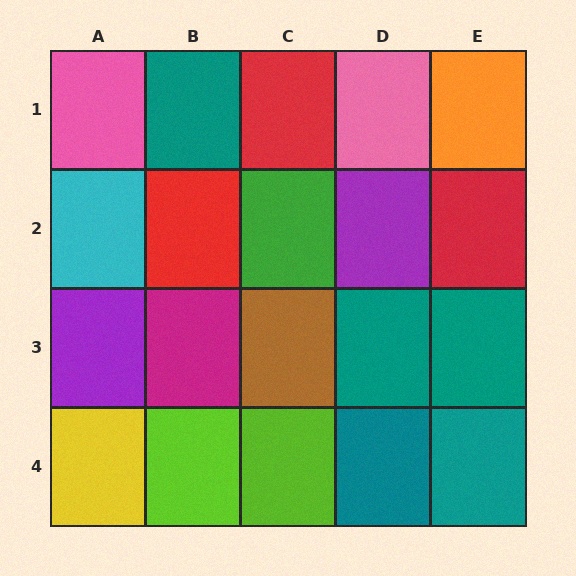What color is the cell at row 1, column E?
Orange.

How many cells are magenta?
1 cell is magenta.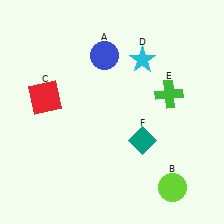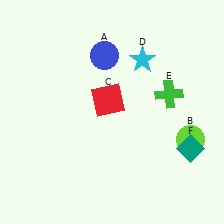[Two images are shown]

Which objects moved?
The objects that moved are: the lime circle (B), the red square (C), the teal diamond (F).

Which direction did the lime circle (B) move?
The lime circle (B) moved up.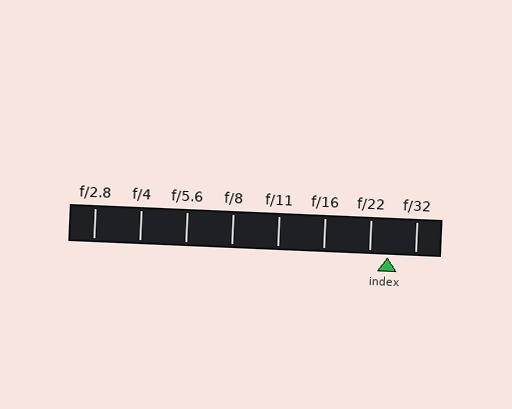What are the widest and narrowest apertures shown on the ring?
The widest aperture shown is f/2.8 and the narrowest is f/32.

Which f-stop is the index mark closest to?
The index mark is closest to f/22.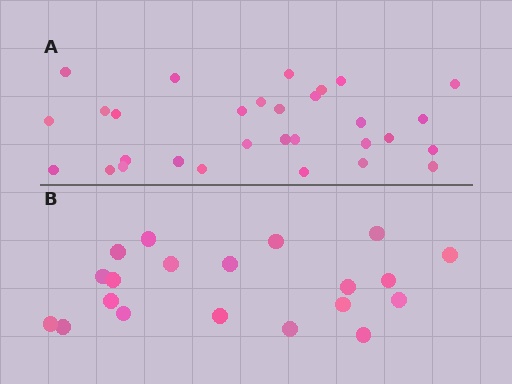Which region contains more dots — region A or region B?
Region A (the top region) has more dots.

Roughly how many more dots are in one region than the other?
Region A has roughly 10 or so more dots than region B.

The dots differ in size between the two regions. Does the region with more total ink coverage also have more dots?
No. Region B has more total ink coverage because its dots are larger, but region A actually contains more individual dots. Total area can be misleading — the number of items is what matters here.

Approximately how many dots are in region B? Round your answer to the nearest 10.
About 20 dots.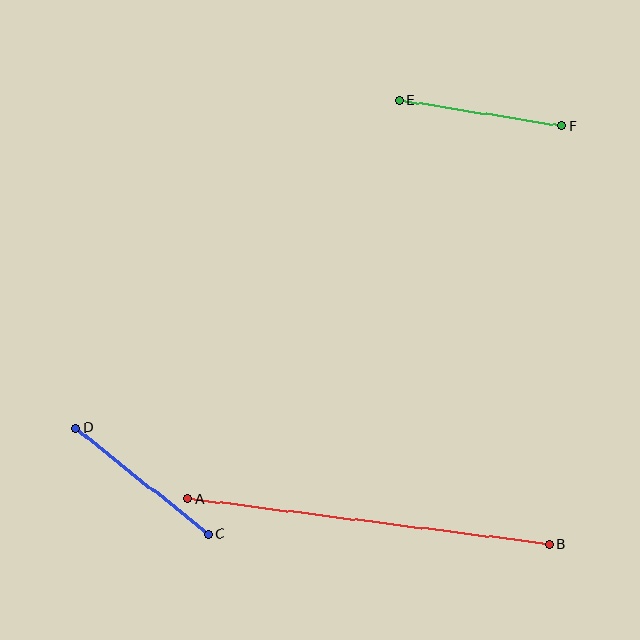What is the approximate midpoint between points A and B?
The midpoint is at approximately (369, 522) pixels.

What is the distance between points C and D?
The distance is approximately 170 pixels.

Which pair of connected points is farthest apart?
Points A and B are farthest apart.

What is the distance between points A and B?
The distance is approximately 365 pixels.